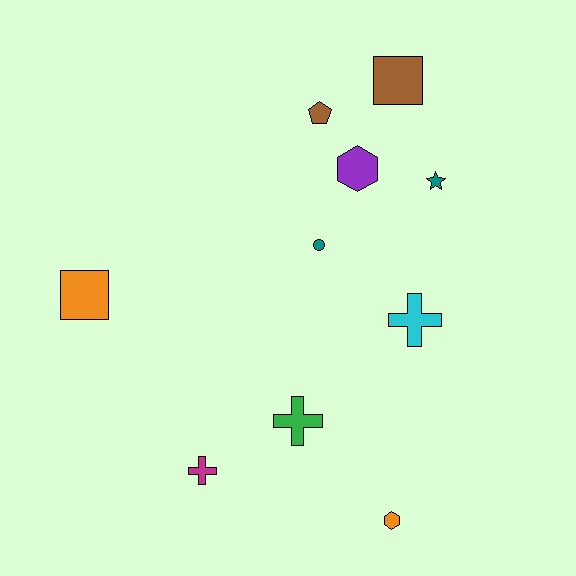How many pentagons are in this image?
There is 1 pentagon.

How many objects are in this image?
There are 10 objects.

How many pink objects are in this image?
There are no pink objects.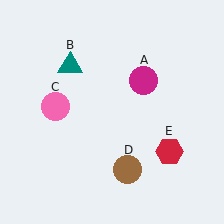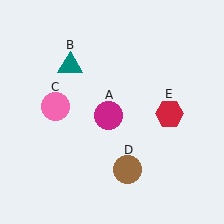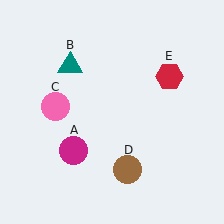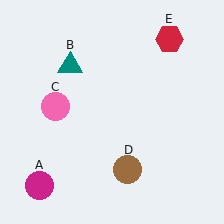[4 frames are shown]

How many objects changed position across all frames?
2 objects changed position: magenta circle (object A), red hexagon (object E).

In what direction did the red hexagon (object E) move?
The red hexagon (object E) moved up.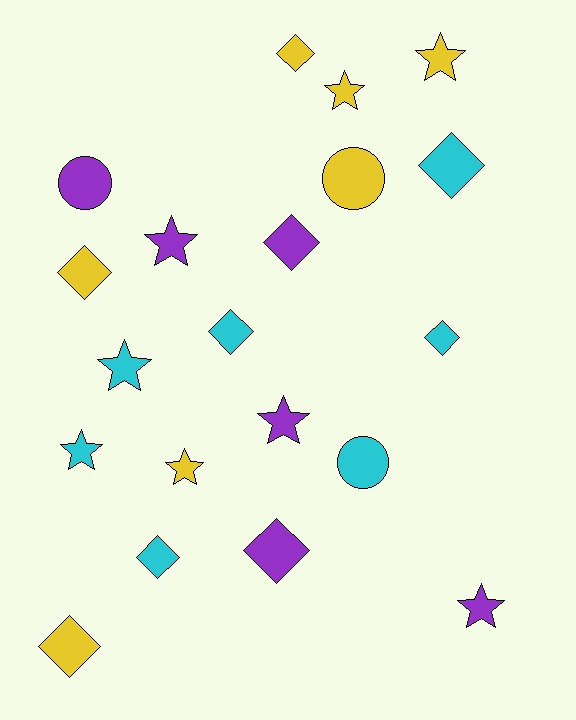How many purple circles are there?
There is 1 purple circle.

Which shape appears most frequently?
Diamond, with 9 objects.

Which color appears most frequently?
Yellow, with 7 objects.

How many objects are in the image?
There are 20 objects.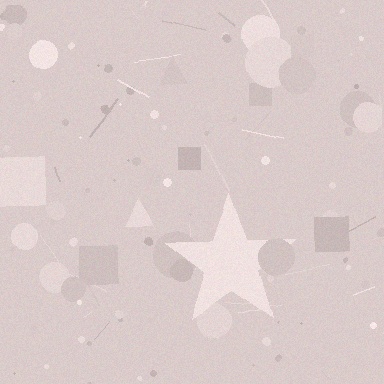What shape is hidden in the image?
A star is hidden in the image.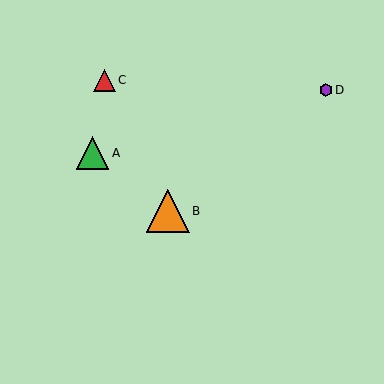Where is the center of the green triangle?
The center of the green triangle is at (92, 153).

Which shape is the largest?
The orange triangle (labeled B) is the largest.